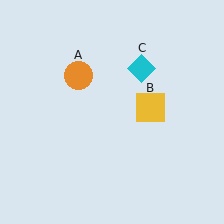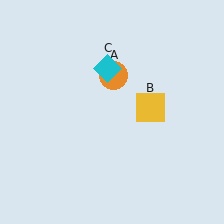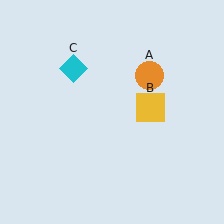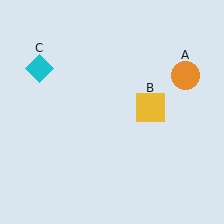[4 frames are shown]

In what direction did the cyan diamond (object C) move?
The cyan diamond (object C) moved left.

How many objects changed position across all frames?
2 objects changed position: orange circle (object A), cyan diamond (object C).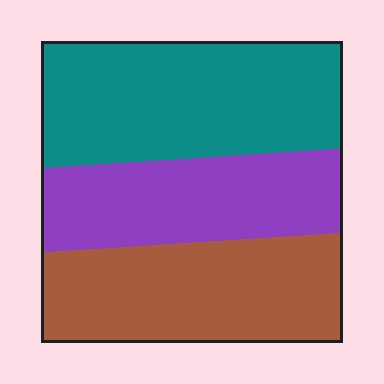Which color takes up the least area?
Purple, at roughly 30%.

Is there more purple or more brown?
Brown.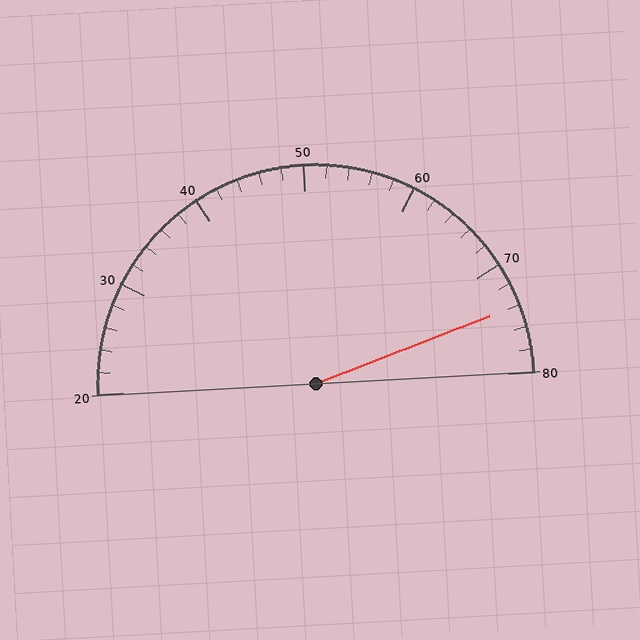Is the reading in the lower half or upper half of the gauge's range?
The reading is in the upper half of the range (20 to 80).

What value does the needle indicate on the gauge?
The needle indicates approximately 74.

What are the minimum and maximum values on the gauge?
The gauge ranges from 20 to 80.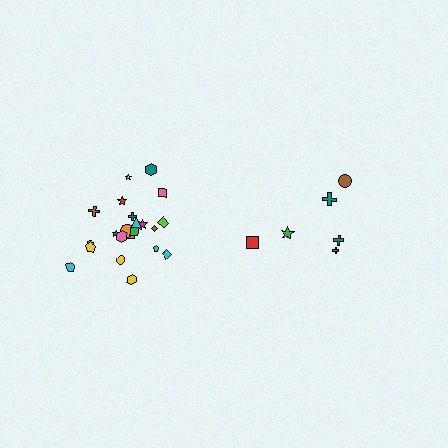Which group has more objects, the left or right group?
The left group.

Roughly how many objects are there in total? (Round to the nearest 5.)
Roughly 30 objects in total.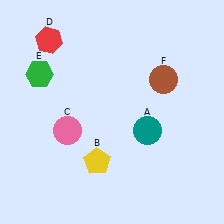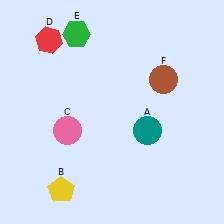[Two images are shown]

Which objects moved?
The objects that moved are: the yellow pentagon (B), the green hexagon (E).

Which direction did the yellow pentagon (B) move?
The yellow pentagon (B) moved left.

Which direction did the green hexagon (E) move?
The green hexagon (E) moved up.